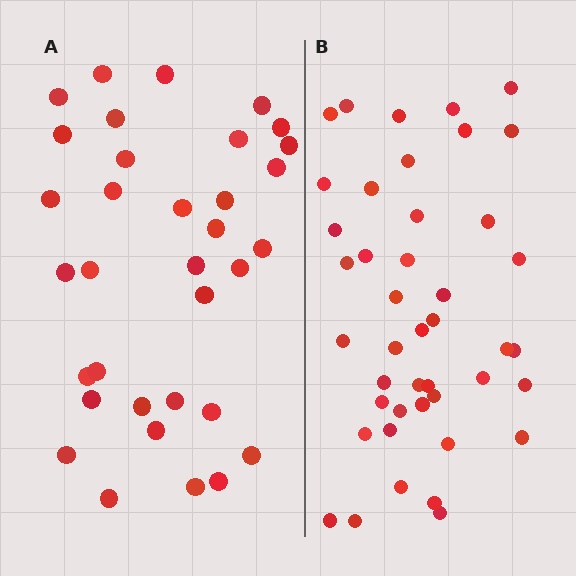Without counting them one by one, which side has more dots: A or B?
Region B (the right region) has more dots.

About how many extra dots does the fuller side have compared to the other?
Region B has roughly 8 or so more dots than region A.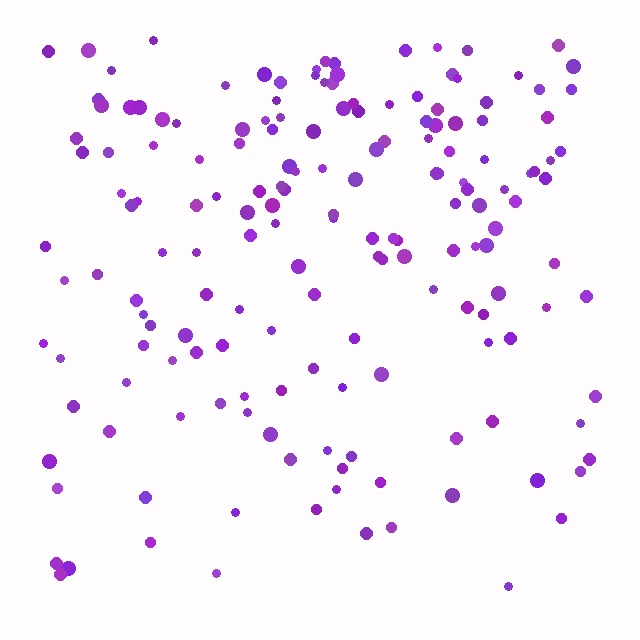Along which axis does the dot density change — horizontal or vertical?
Vertical.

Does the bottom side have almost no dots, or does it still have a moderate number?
Still a moderate number, just noticeably fewer than the top.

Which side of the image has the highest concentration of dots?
The top.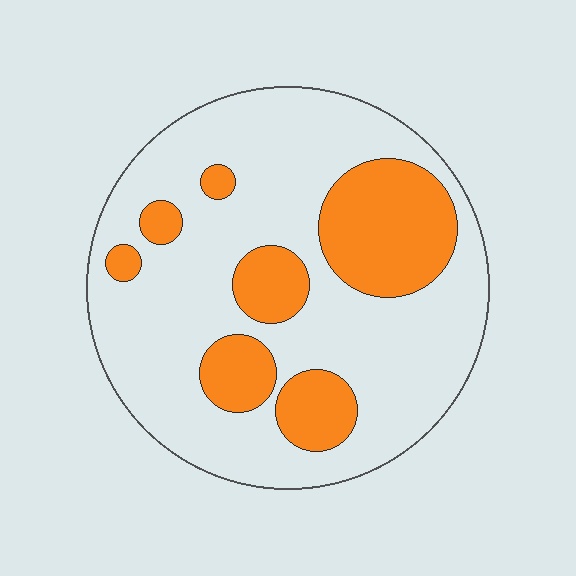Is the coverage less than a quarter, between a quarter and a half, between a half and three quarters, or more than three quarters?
Between a quarter and a half.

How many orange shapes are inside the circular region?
7.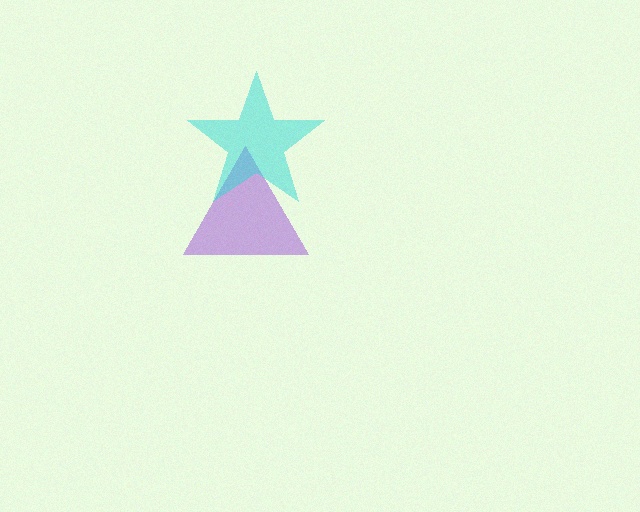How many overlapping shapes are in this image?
There are 2 overlapping shapes in the image.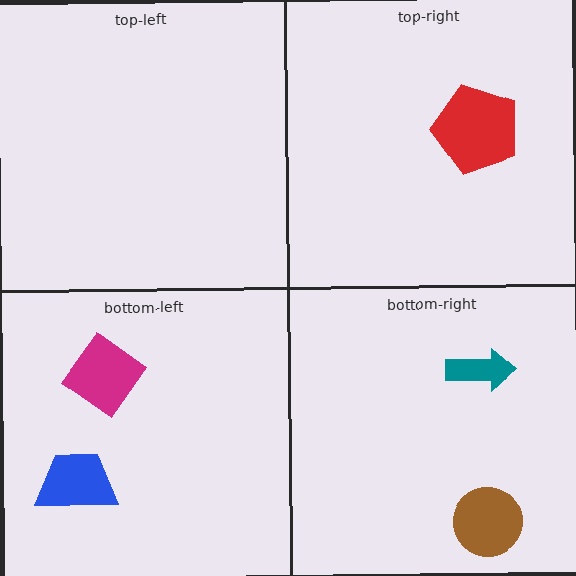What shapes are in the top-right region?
The red pentagon.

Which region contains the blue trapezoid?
The bottom-left region.